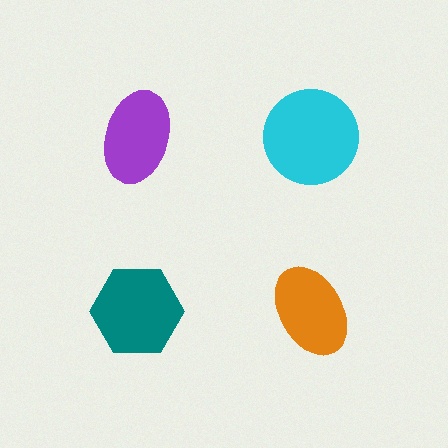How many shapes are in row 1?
2 shapes.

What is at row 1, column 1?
A purple ellipse.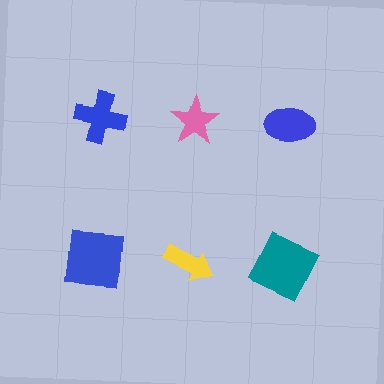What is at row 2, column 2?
A yellow arrow.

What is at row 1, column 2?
A pink star.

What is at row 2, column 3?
A teal square.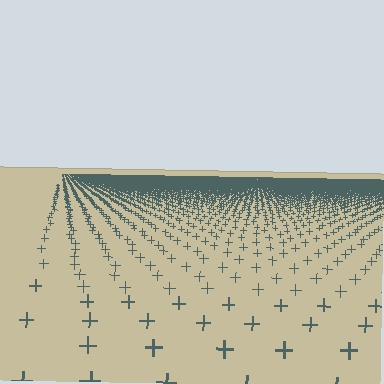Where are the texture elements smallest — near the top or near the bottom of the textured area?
Near the top.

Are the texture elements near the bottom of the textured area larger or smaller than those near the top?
Larger. Near the bottom, elements are closer to the viewer and appear at a bigger on-screen size.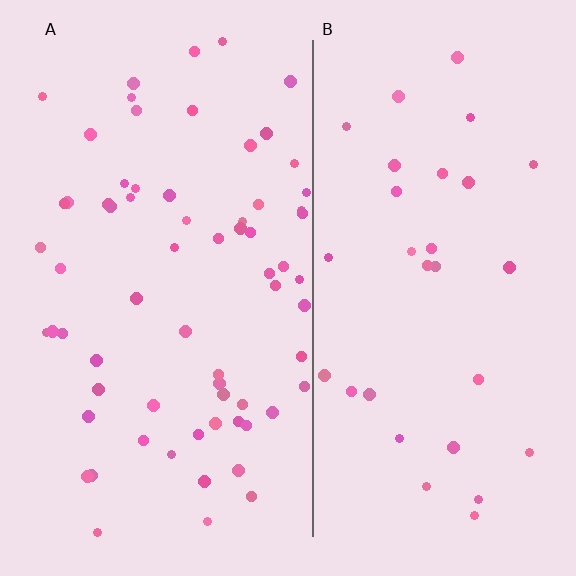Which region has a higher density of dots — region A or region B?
A (the left).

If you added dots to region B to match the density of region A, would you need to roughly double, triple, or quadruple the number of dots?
Approximately double.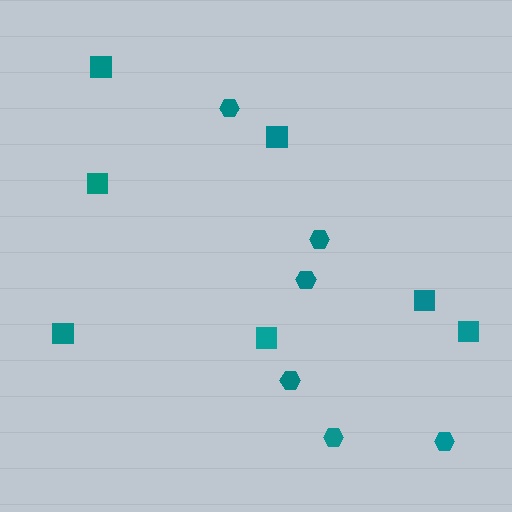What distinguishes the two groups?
There are 2 groups: one group of squares (7) and one group of hexagons (6).